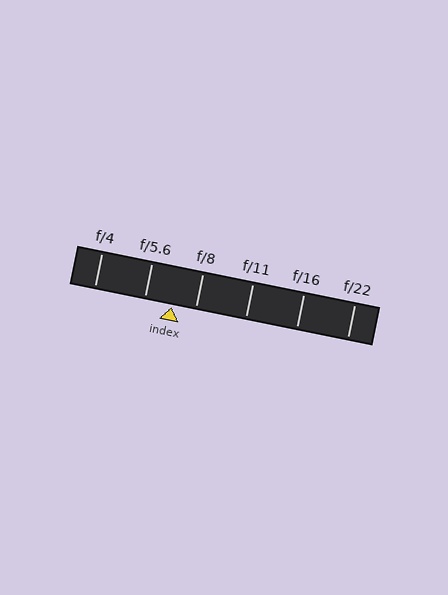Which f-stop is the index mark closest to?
The index mark is closest to f/8.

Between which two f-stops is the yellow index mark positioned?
The index mark is between f/5.6 and f/8.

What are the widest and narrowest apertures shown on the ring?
The widest aperture shown is f/4 and the narrowest is f/22.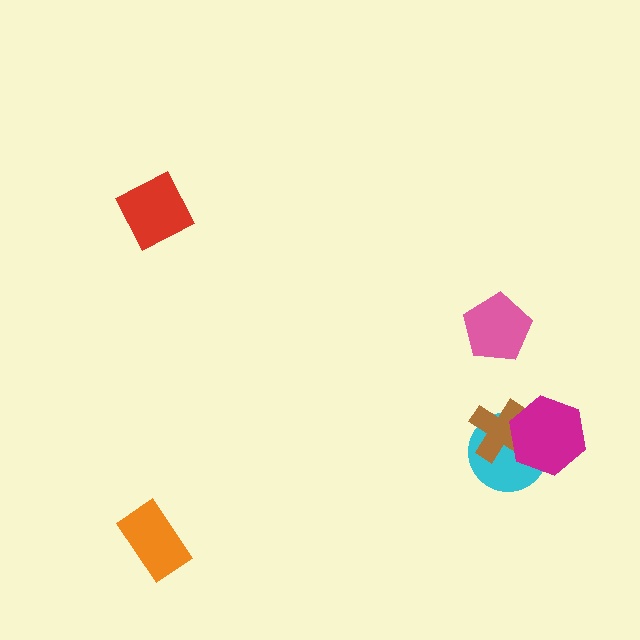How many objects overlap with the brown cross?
2 objects overlap with the brown cross.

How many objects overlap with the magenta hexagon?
2 objects overlap with the magenta hexagon.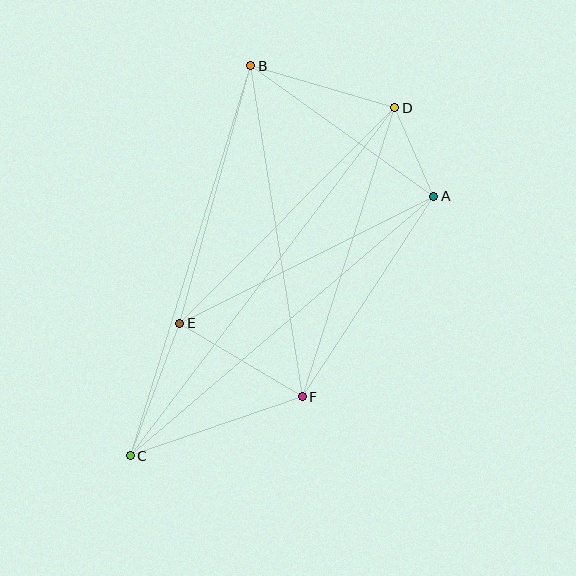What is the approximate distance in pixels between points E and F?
The distance between E and F is approximately 143 pixels.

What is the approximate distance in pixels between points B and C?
The distance between B and C is approximately 408 pixels.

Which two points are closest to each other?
Points A and D are closest to each other.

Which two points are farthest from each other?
Points C and D are farthest from each other.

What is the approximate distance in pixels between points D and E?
The distance between D and E is approximately 304 pixels.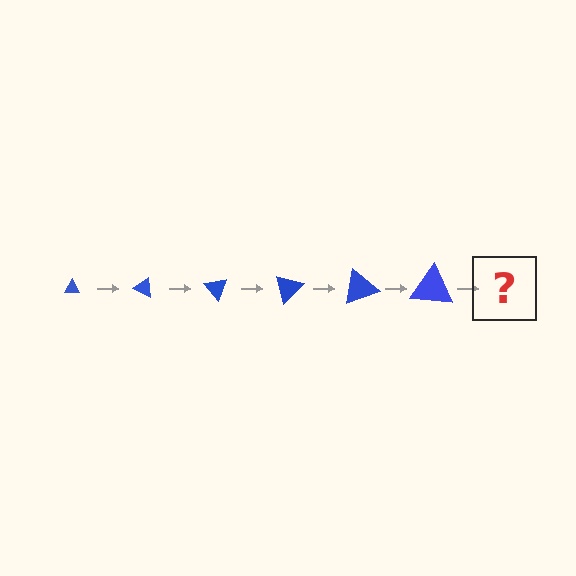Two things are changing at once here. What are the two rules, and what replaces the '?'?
The two rules are that the triangle grows larger each step and it rotates 25 degrees each step. The '?' should be a triangle, larger than the previous one and rotated 150 degrees from the start.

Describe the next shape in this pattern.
It should be a triangle, larger than the previous one and rotated 150 degrees from the start.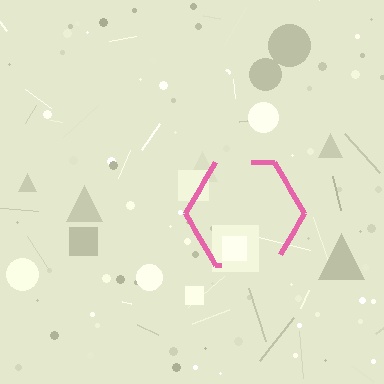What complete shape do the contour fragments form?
The contour fragments form a hexagon.